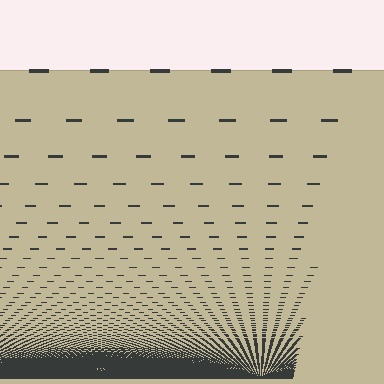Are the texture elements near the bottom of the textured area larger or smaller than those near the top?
Smaller. The gradient is inverted — elements near the bottom are smaller and denser.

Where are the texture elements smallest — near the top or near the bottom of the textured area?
Near the bottom.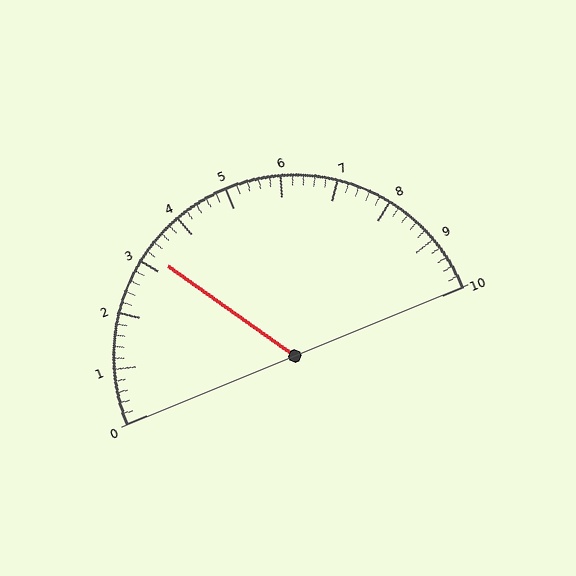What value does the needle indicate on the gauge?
The needle indicates approximately 3.2.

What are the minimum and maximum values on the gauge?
The gauge ranges from 0 to 10.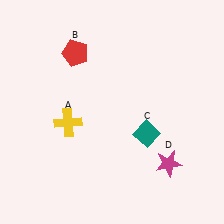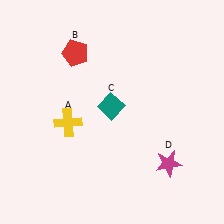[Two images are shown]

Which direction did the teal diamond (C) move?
The teal diamond (C) moved left.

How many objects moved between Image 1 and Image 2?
1 object moved between the two images.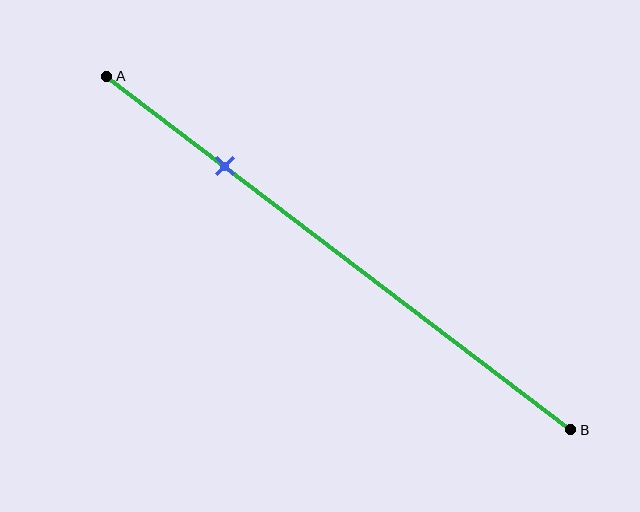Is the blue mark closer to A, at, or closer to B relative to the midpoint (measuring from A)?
The blue mark is closer to point A than the midpoint of segment AB.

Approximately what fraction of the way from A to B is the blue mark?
The blue mark is approximately 25% of the way from A to B.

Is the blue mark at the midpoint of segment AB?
No, the mark is at about 25% from A, not at the 50% midpoint.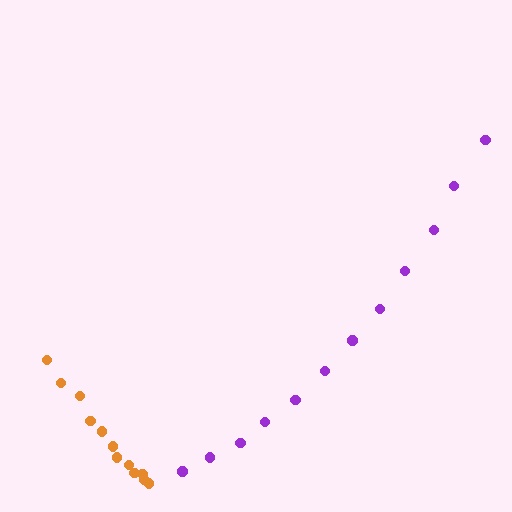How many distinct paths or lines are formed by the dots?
There are 2 distinct paths.